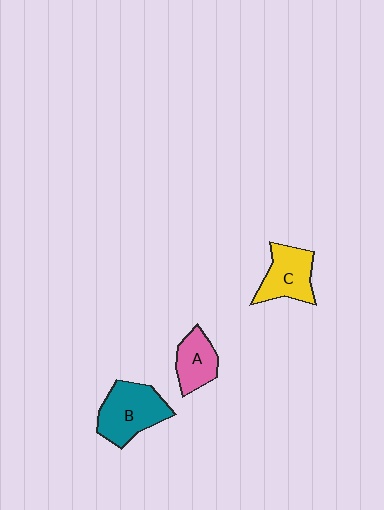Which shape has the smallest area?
Shape A (pink).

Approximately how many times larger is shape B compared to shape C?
Approximately 1.2 times.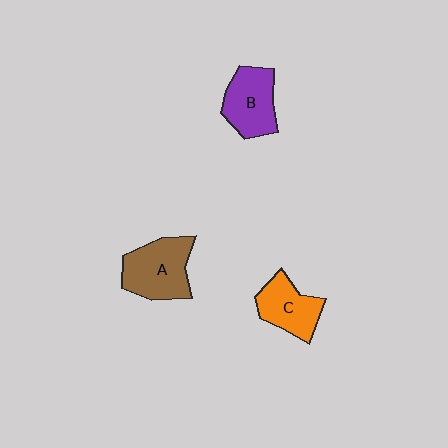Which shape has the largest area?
Shape A (brown).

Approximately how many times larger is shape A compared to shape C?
Approximately 1.3 times.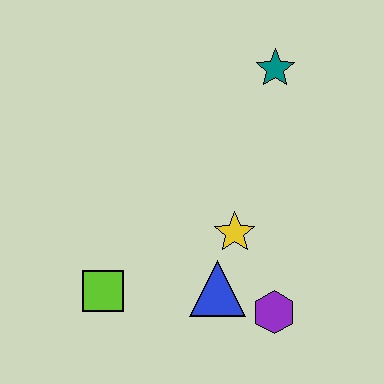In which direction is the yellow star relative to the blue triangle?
The yellow star is above the blue triangle.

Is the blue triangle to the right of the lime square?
Yes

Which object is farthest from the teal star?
The lime square is farthest from the teal star.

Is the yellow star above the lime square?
Yes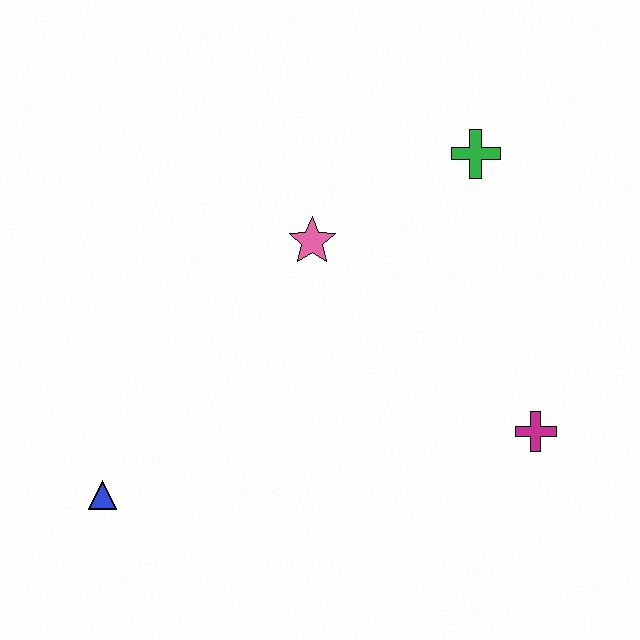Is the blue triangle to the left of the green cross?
Yes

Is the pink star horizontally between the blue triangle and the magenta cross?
Yes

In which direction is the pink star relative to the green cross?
The pink star is to the left of the green cross.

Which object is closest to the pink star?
The green cross is closest to the pink star.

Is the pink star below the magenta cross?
No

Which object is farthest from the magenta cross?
The blue triangle is farthest from the magenta cross.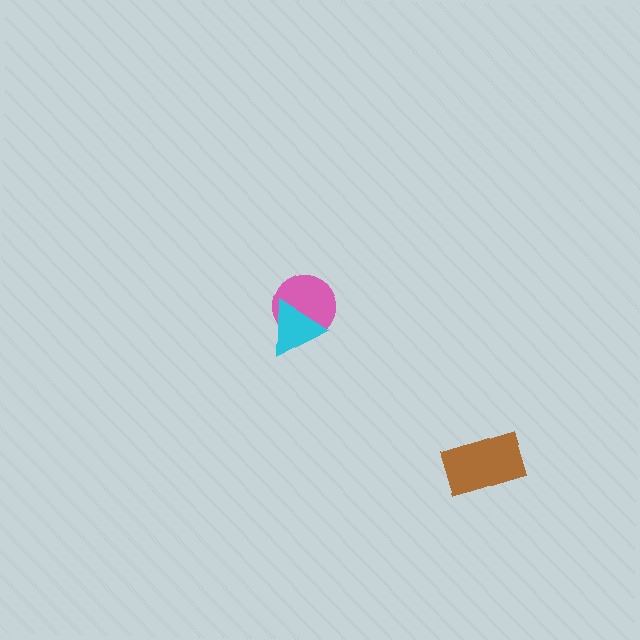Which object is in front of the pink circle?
The cyan triangle is in front of the pink circle.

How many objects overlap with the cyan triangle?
1 object overlaps with the cyan triangle.